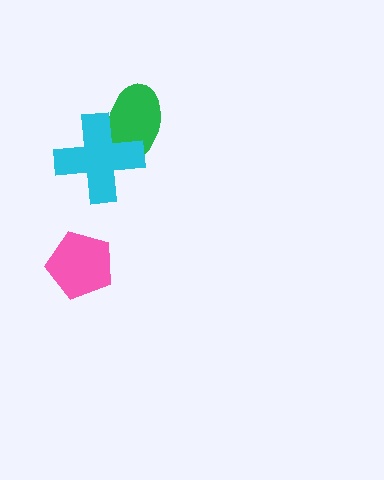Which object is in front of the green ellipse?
The cyan cross is in front of the green ellipse.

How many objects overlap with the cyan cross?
1 object overlaps with the cyan cross.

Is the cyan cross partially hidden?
No, no other shape covers it.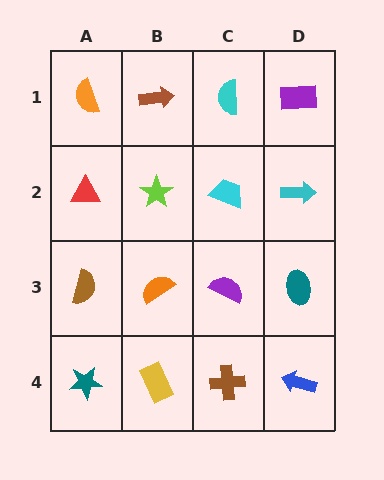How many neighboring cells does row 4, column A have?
2.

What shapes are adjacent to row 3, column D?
A cyan arrow (row 2, column D), a blue arrow (row 4, column D), a purple semicircle (row 3, column C).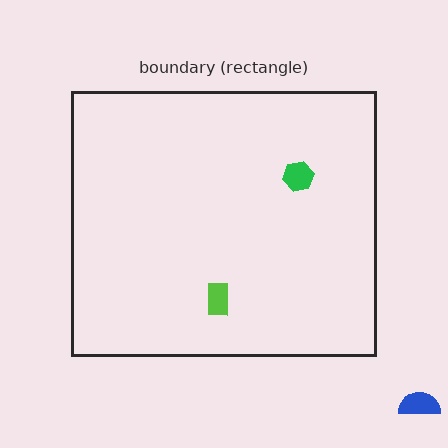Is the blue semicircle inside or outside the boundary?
Outside.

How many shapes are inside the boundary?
2 inside, 1 outside.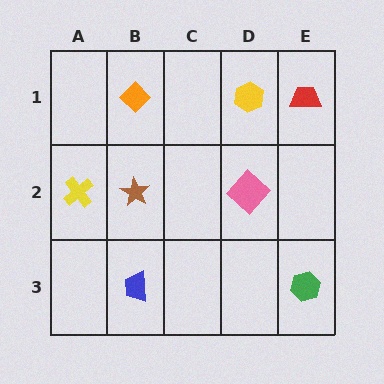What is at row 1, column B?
An orange diamond.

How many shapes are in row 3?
2 shapes.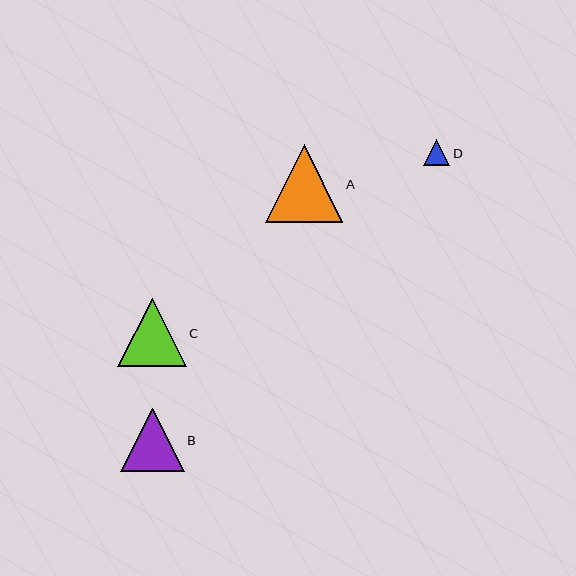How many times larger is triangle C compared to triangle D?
Triangle C is approximately 2.6 times the size of triangle D.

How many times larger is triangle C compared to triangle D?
Triangle C is approximately 2.6 times the size of triangle D.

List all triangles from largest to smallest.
From largest to smallest: A, C, B, D.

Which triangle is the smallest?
Triangle D is the smallest with a size of approximately 26 pixels.